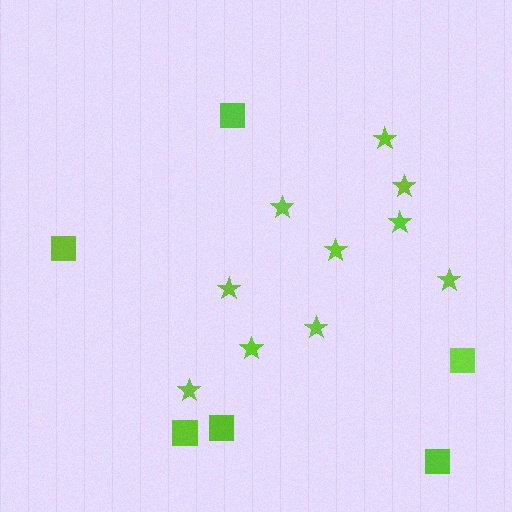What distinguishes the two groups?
There are 2 groups: one group of squares (6) and one group of stars (10).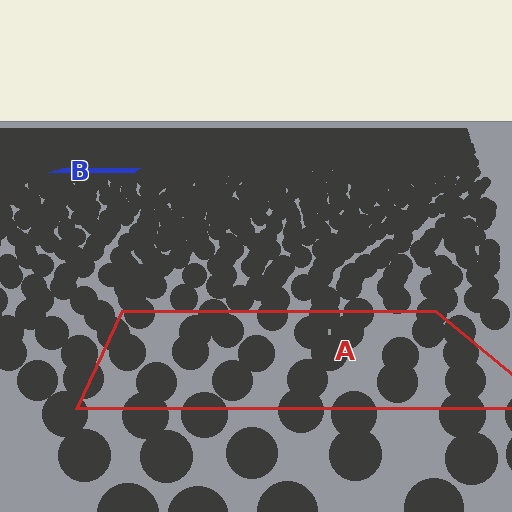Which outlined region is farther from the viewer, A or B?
Region B is farther from the viewer — the texture elements inside it appear smaller and more densely packed.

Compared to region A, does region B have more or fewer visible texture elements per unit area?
Region B has more texture elements per unit area — they are packed more densely because it is farther away.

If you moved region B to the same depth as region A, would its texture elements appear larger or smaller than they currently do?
They would appear larger. At a closer depth, the same texture elements are projected at a bigger on-screen size.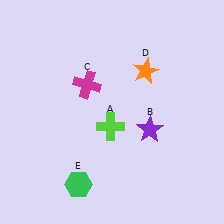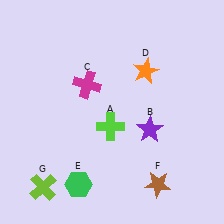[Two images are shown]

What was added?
A brown star (F), a lime cross (G) were added in Image 2.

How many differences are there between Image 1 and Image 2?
There are 2 differences between the two images.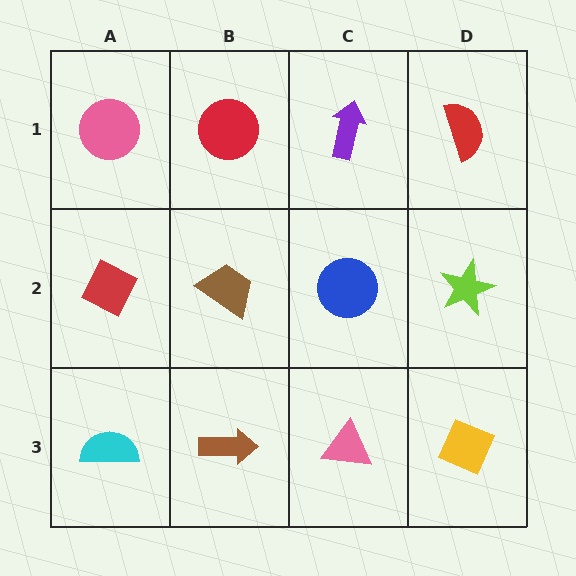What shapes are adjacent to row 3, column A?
A red diamond (row 2, column A), a brown arrow (row 3, column B).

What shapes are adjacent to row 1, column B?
A brown trapezoid (row 2, column B), a pink circle (row 1, column A), a purple arrow (row 1, column C).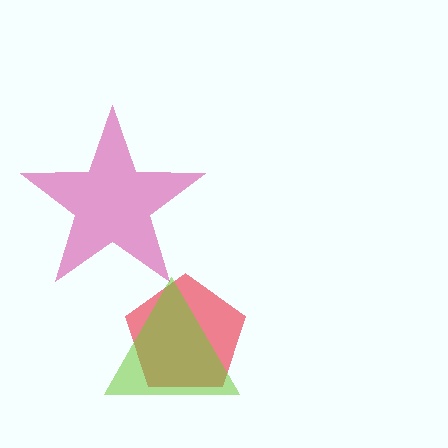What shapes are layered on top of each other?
The layered shapes are: a red pentagon, a lime triangle, a magenta star.